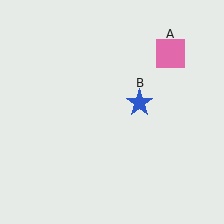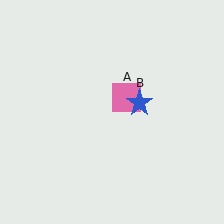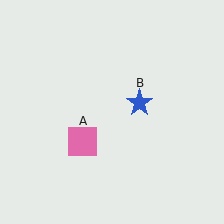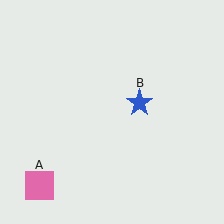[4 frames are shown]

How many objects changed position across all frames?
1 object changed position: pink square (object A).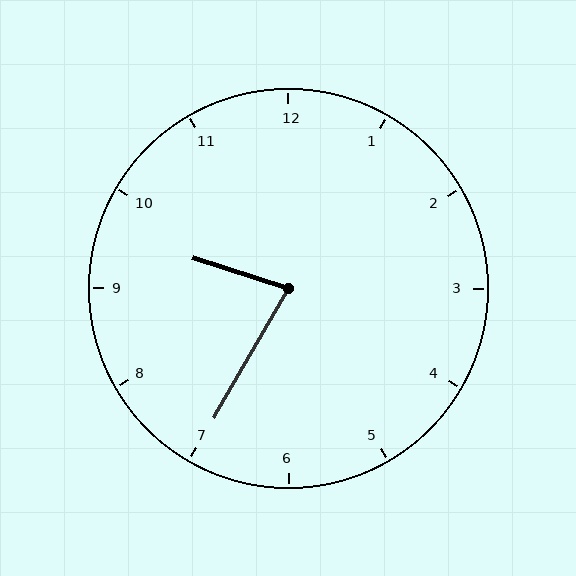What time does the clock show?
9:35.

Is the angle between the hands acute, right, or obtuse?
It is acute.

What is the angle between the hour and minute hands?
Approximately 78 degrees.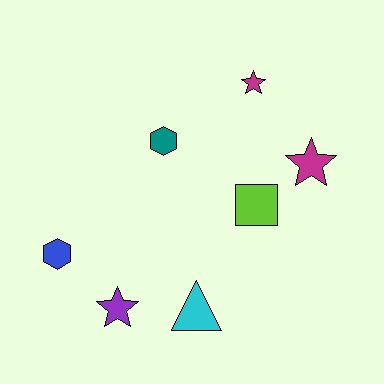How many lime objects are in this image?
There is 1 lime object.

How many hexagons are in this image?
There are 2 hexagons.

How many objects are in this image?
There are 7 objects.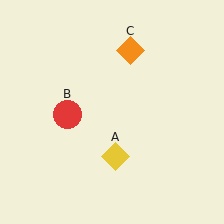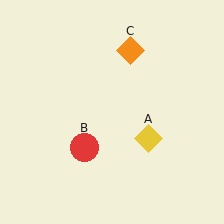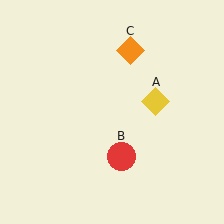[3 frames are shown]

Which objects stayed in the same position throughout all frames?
Orange diamond (object C) remained stationary.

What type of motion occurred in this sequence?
The yellow diamond (object A), red circle (object B) rotated counterclockwise around the center of the scene.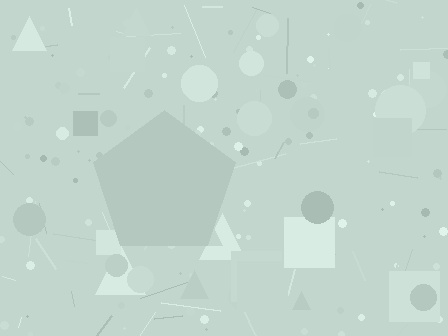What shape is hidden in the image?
A pentagon is hidden in the image.